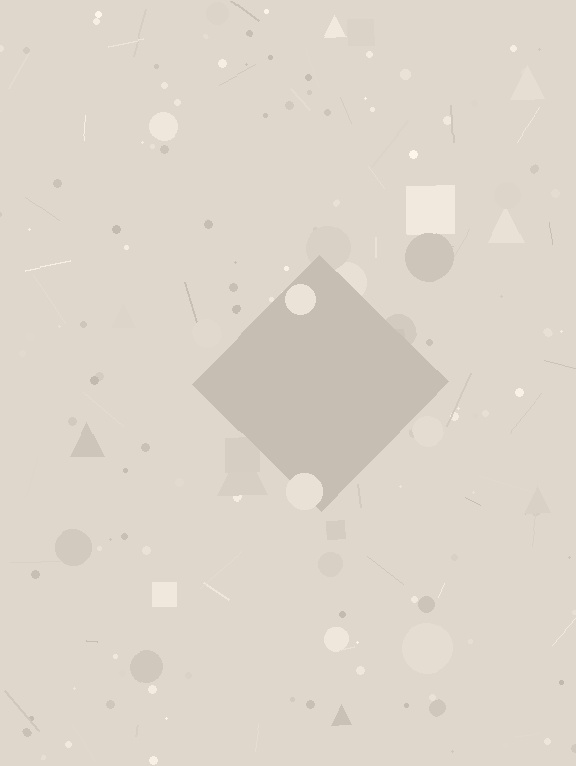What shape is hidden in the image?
A diamond is hidden in the image.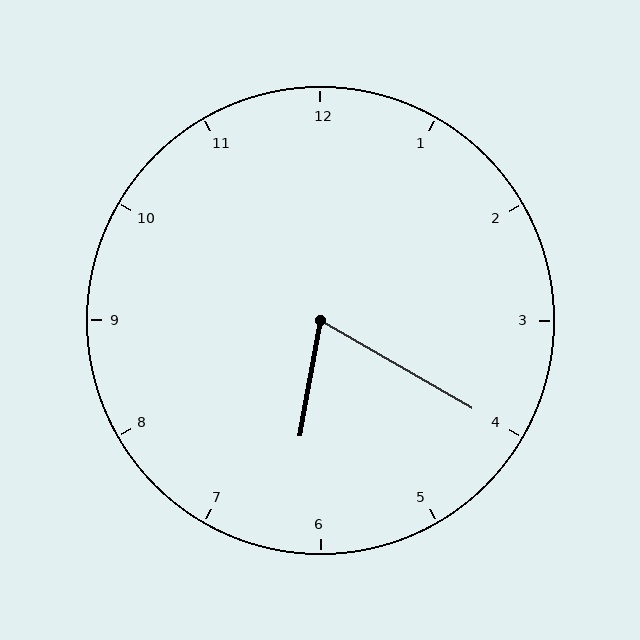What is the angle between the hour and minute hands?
Approximately 70 degrees.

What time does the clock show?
6:20.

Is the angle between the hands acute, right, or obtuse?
It is acute.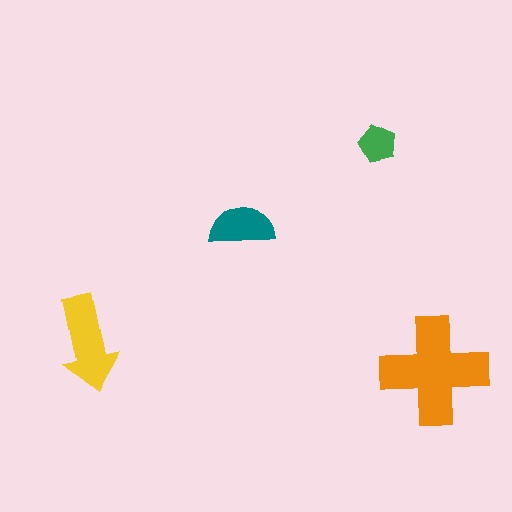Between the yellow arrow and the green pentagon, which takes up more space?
The yellow arrow.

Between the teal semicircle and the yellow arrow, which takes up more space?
The yellow arrow.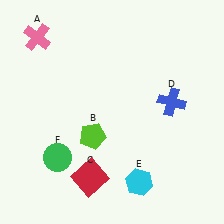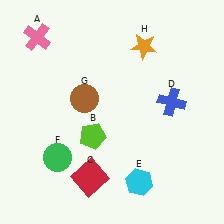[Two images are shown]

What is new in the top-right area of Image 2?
An orange star (H) was added in the top-right area of Image 2.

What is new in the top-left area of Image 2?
A brown circle (G) was added in the top-left area of Image 2.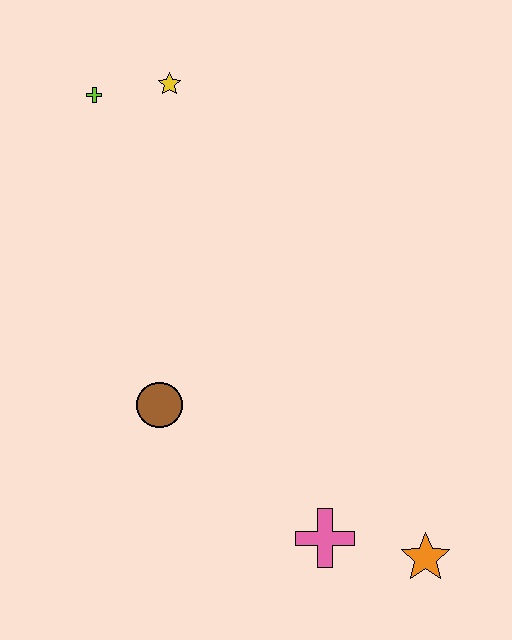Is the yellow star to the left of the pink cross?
Yes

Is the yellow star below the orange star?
No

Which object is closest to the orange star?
The pink cross is closest to the orange star.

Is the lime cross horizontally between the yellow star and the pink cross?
No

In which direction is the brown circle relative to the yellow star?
The brown circle is below the yellow star.